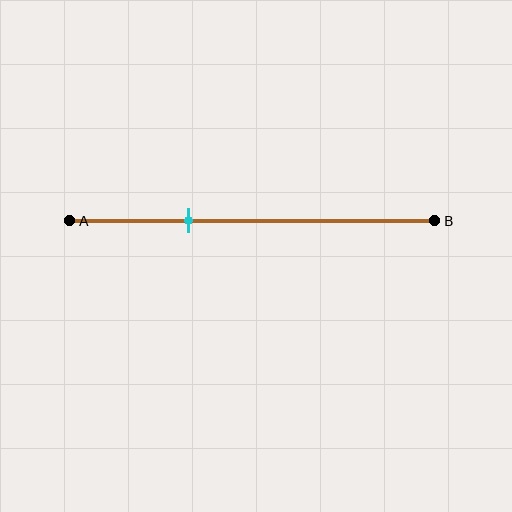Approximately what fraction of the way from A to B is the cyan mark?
The cyan mark is approximately 35% of the way from A to B.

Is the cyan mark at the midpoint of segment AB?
No, the mark is at about 35% from A, not at the 50% midpoint.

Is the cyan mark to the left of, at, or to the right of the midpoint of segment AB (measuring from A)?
The cyan mark is to the left of the midpoint of segment AB.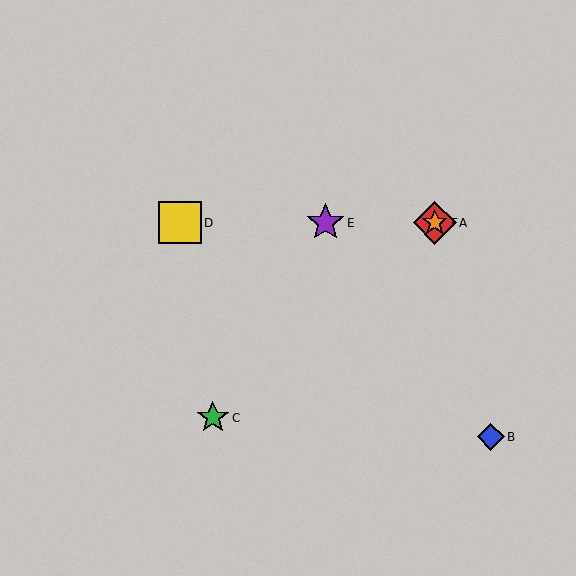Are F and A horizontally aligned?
Yes, both are at y≈223.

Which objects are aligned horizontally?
Objects A, D, E, F are aligned horizontally.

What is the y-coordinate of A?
Object A is at y≈223.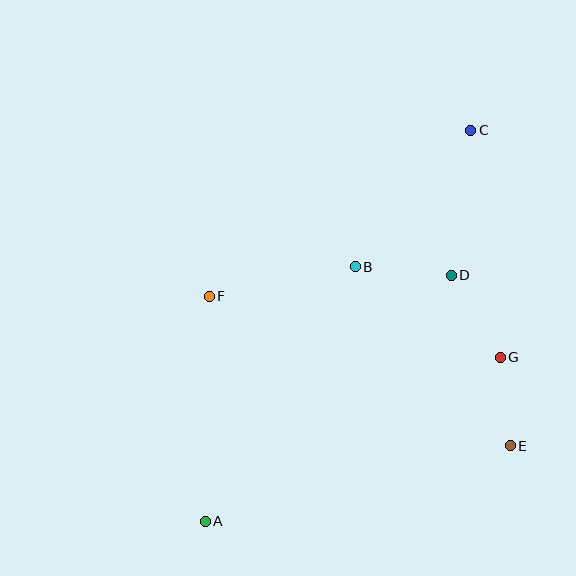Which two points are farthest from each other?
Points A and C are farthest from each other.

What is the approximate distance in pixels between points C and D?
The distance between C and D is approximately 146 pixels.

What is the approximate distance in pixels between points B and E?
The distance between B and E is approximately 237 pixels.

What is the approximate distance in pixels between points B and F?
The distance between B and F is approximately 149 pixels.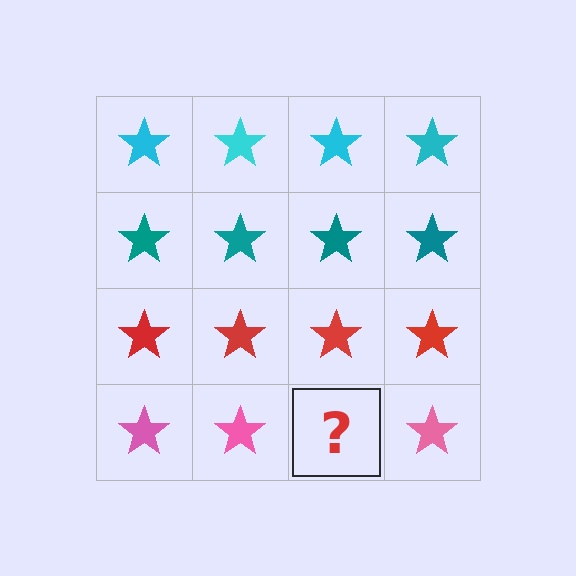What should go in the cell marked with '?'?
The missing cell should contain a pink star.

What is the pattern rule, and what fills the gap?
The rule is that each row has a consistent color. The gap should be filled with a pink star.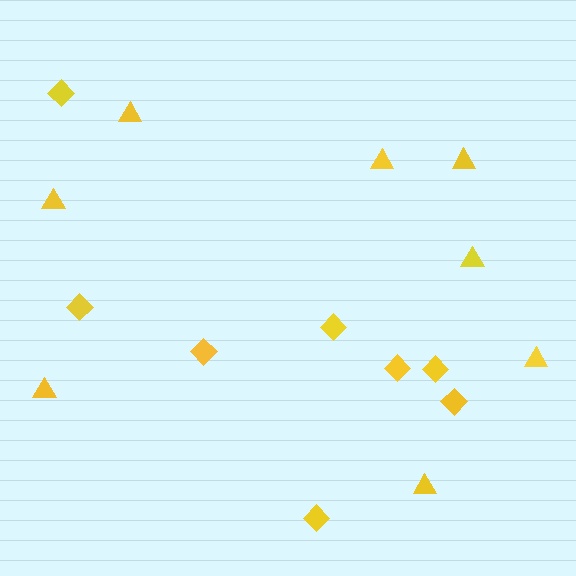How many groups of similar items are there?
There are 2 groups: one group of diamonds (8) and one group of triangles (8).